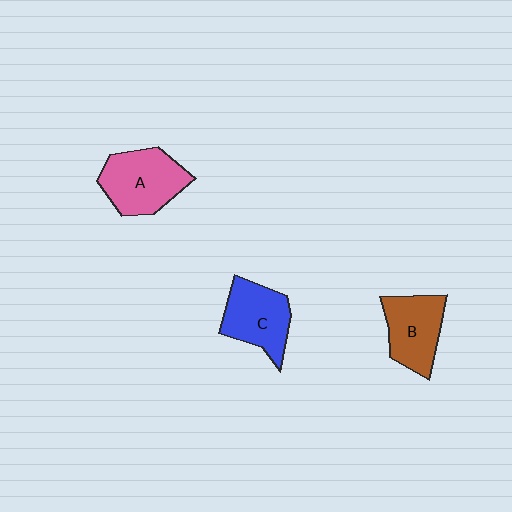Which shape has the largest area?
Shape A (pink).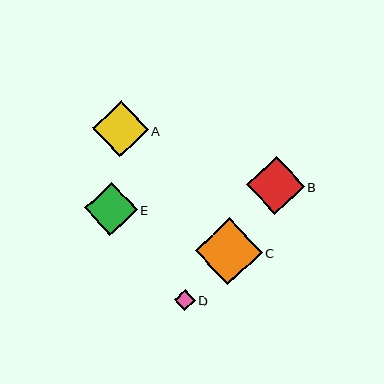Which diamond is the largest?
Diamond C is the largest with a size of approximately 67 pixels.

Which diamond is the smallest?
Diamond D is the smallest with a size of approximately 21 pixels.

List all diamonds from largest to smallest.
From largest to smallest: C, B, A, E, D.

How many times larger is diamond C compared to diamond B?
Diamond C is approximately 1.2 times the size of diamond B.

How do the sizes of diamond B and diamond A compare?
Diamond B and diamond A are approximately the same size.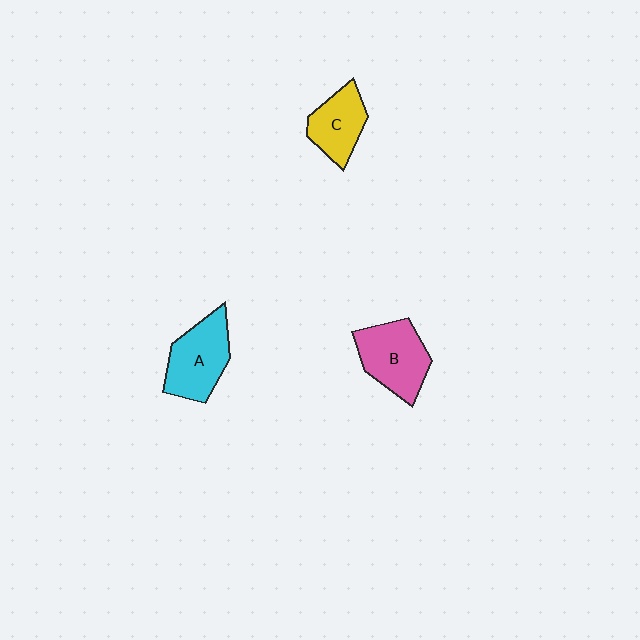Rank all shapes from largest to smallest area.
From largest to smallest: B (pink), A (cyan), C (yellow).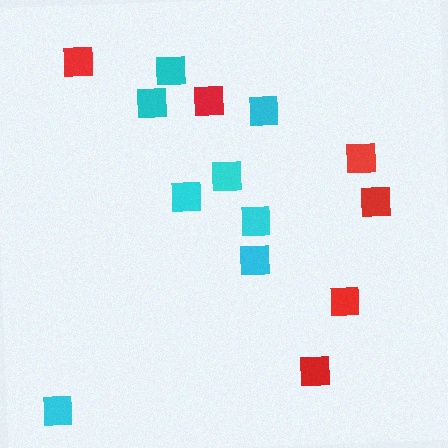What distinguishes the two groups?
There are 2 groups: one group of cyan squares (8) and one group of red squares (6).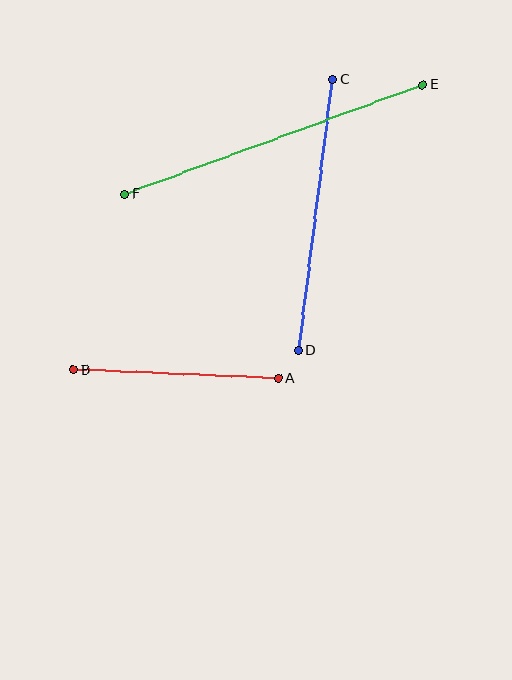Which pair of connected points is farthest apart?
Points E and F are farthest apart.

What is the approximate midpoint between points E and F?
The midpoint is at approximately (274, 139) pixels.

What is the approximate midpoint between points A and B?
The midpoint is at approximately (176, 374) pixels.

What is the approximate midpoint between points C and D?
The midpoint is at approximately (316, 215) pixels.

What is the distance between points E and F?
The distance is approximately 317 pixels.